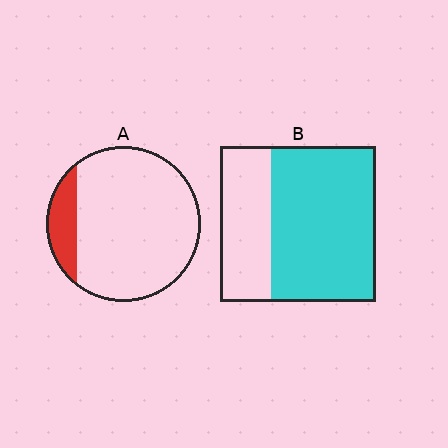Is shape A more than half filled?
No.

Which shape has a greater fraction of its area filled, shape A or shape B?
Shape B.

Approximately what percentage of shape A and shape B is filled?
A is approximately 15% and B is approximately 65%.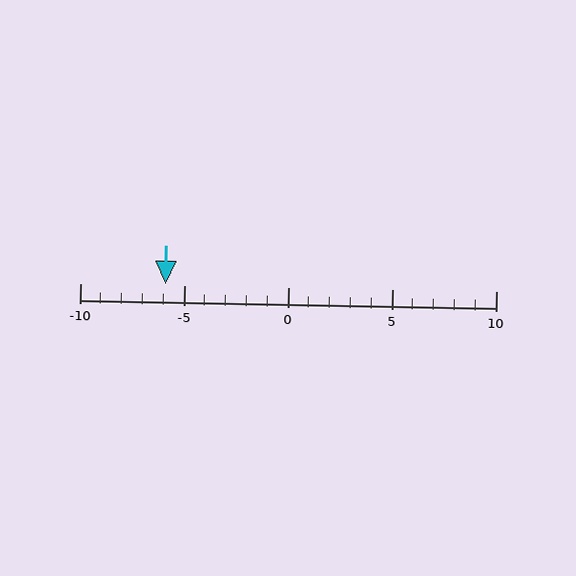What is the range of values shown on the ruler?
The ruler shows values from -10 to 10.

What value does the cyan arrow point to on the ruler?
The cyan arrow points to approximately -6.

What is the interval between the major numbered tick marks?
The major tick marks are spaced 5 units apart.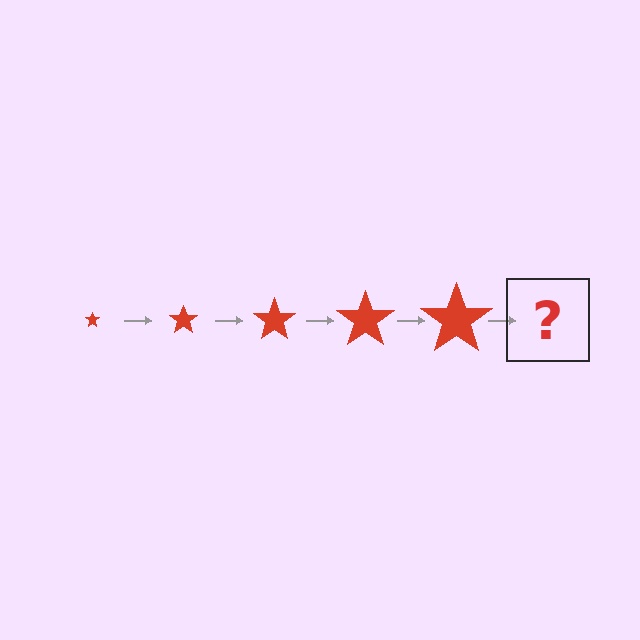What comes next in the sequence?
The next element should be a red star, larger than the previous one.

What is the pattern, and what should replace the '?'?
The pattern is that the star gets progressively larger each step. The '?' should be a red star, larger than the previous one.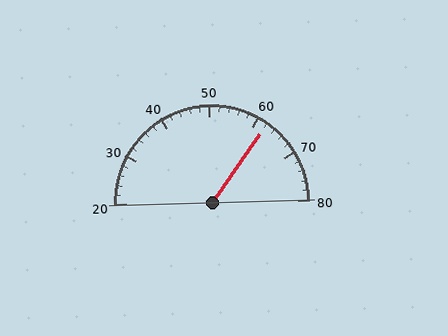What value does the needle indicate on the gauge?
The needle indicates approximately 62.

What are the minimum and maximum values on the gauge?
The gauge ranges from 20 to 80.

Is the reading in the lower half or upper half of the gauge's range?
The reading is in the upper half of the range (20 to 80).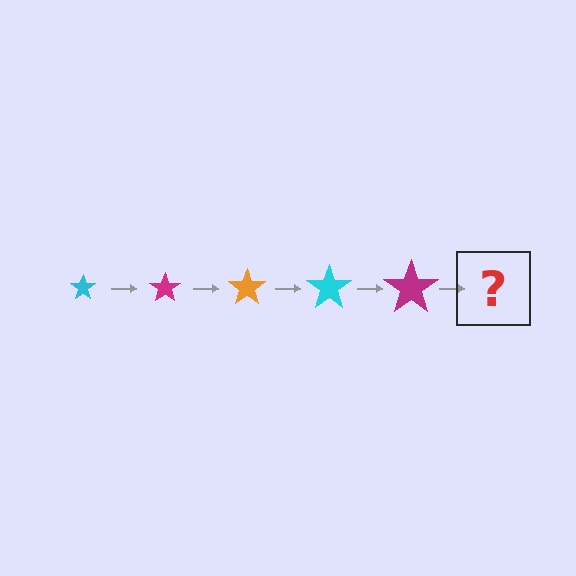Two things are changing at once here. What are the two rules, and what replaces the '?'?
The two rules are that the star grows larger each step and the color cycles through cyan, magenta, and orange. The '?' should be an orange star, larger than the previous one.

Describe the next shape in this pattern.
It should be an orange star, larger than the previous one.